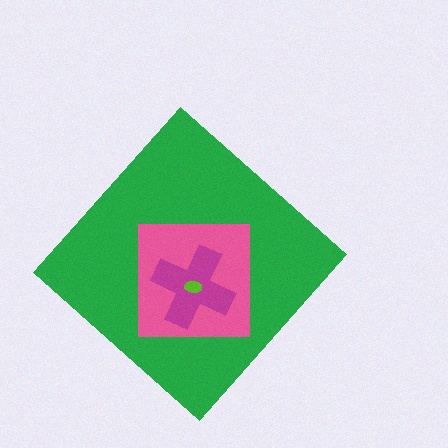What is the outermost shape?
The green diamond.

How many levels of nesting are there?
4.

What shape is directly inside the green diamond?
The pink square.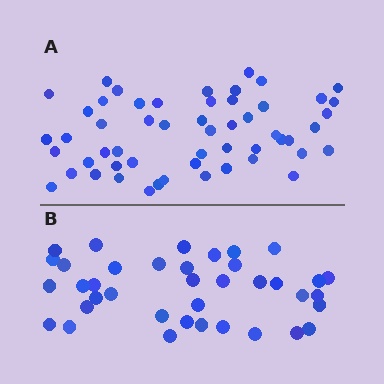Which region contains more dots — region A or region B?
Region A (the top region) has more dots.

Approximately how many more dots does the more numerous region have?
Region A has approximately 15 more dots than region B.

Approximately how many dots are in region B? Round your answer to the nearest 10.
About 40 dots. (The exact count is 38, which rounds to 40.)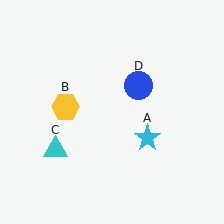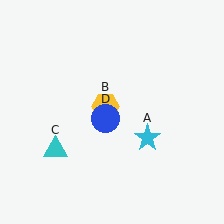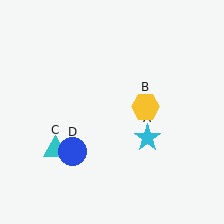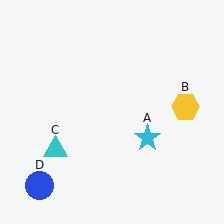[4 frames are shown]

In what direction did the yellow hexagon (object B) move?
The yellow hexagon (object B) moved right.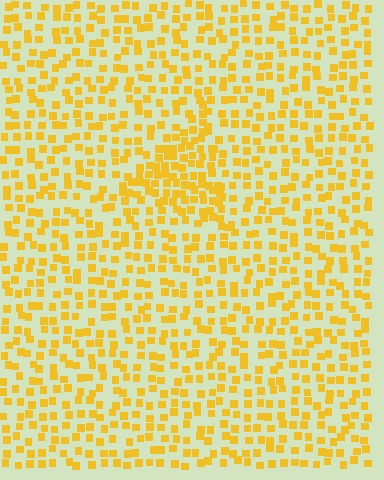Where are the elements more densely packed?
The elements are more densely packed inside the triangle boundary.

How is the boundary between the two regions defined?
The boundary is defined by a change in element density (approximately 1.8x ratio). All elements are the same color, size, and shape.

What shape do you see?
I see a triangle.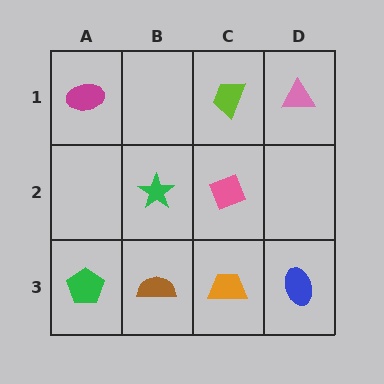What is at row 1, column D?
A pink triangle.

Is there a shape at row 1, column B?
No, that cell is empty.